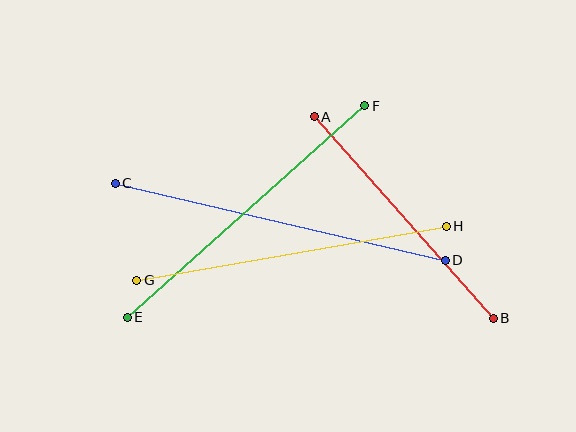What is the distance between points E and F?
The distance is approximately 318 pixels.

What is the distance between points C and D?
The distance is approximately 339 pixels.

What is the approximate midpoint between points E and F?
The midpoint is at approximately (246, 211) pixels.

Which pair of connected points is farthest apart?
Points C and D are farthest apart.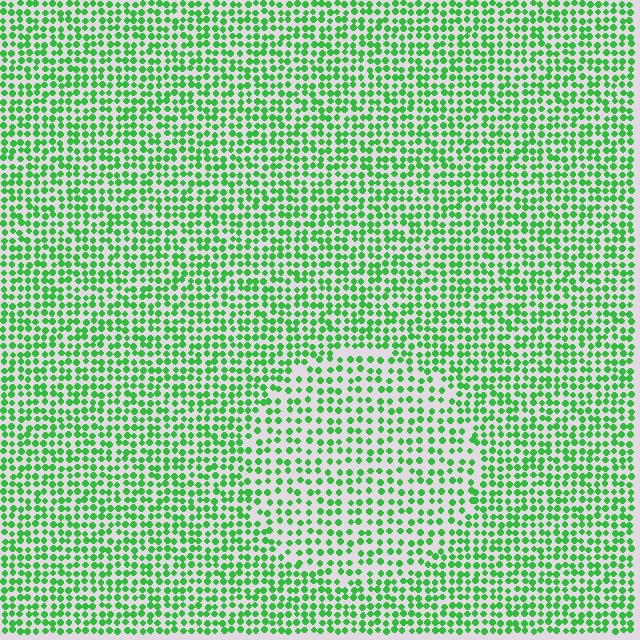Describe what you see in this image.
The image contains small green elements arranged at two different densities. A circle-shaped region is visible where the elements are less densely packed than the surrounding area.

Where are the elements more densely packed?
The elements are more densely packed outside the circle boundary.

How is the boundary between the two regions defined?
The boundary is defined by a change in element density (approximately 1.6x ratio). All elements are the same color, size, and shape.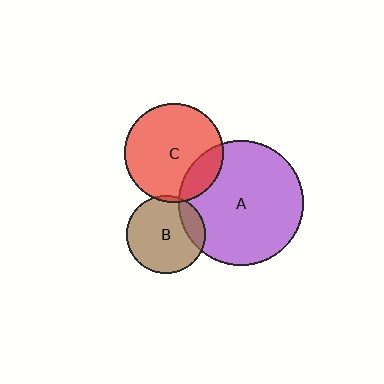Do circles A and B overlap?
Yes.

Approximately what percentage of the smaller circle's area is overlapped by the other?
Approximately 15%.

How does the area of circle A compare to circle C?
Approximately 1.6 times.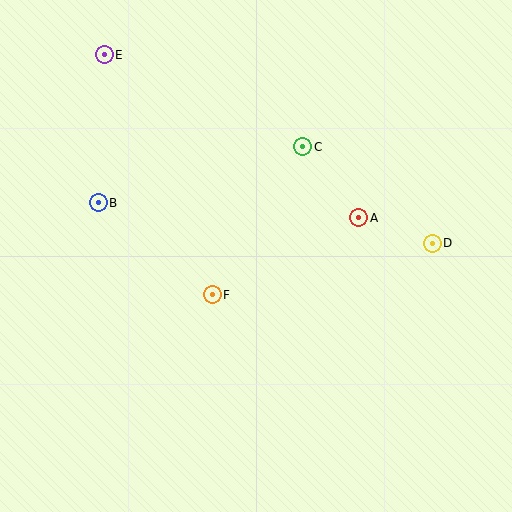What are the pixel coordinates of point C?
Point C is at (303, 147).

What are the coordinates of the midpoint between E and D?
The midpoint between E and D is at (268, 149).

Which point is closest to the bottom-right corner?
Point D is closest to the bottom-right corner.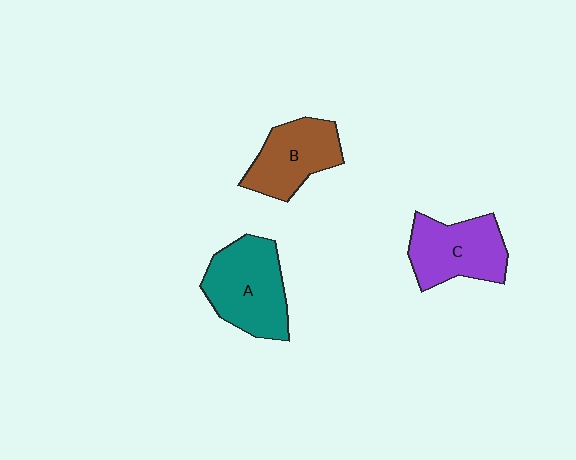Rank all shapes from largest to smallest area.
From largest to smallest: A (teal), C (purple), B (brown).